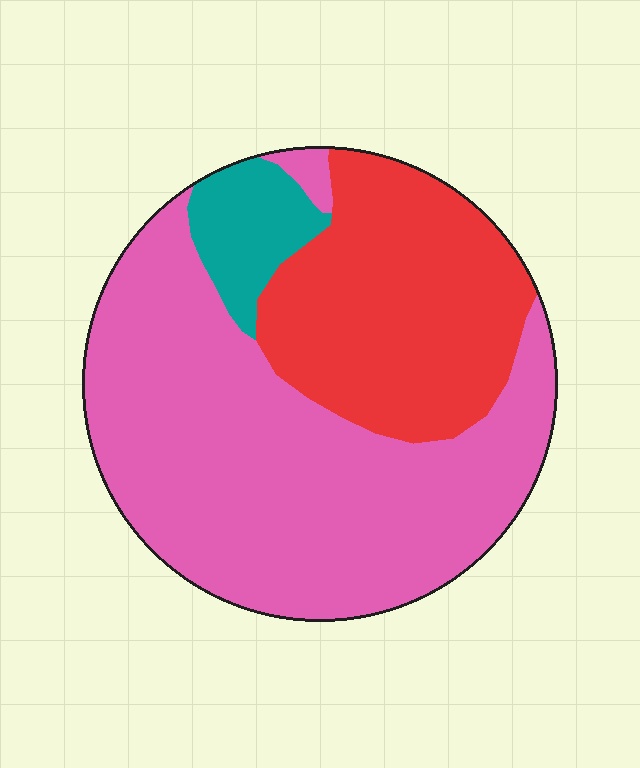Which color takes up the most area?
Pink, at roughly 60%.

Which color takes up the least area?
Teal, at roughly 10%.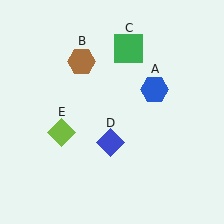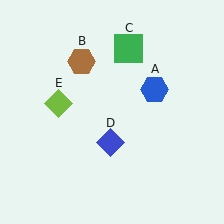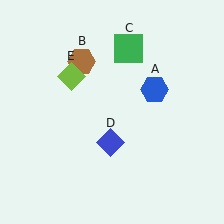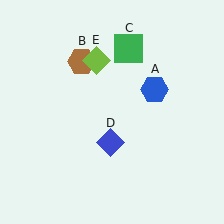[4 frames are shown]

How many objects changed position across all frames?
1 object changed position: lime diamond (object E).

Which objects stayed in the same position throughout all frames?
Blue hexagon (object A) and brown hexagon (object B) and green square (object C) and blue diamond (object D) remained stationary.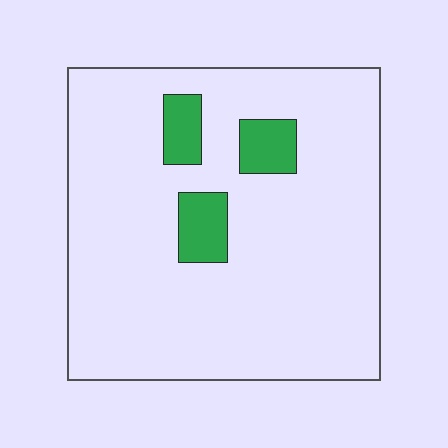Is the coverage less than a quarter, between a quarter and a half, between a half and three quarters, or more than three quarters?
Less than a quarter.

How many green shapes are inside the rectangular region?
3.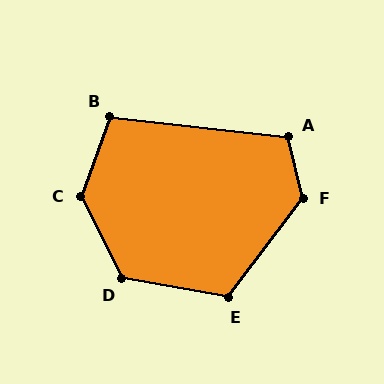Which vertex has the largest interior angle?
C, at approximately 133 degrees.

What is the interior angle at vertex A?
Approximately 110 degrees (obtuse).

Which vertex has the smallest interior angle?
B, at approximately 104 degrees.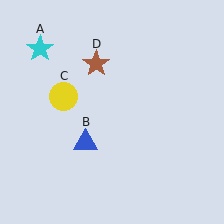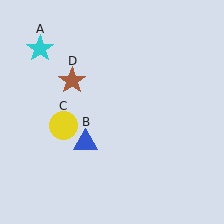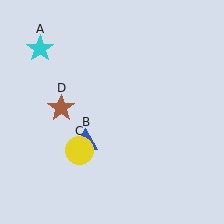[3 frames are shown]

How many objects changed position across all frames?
2 objects changed position: yellow circle (object C), brown star (object D).